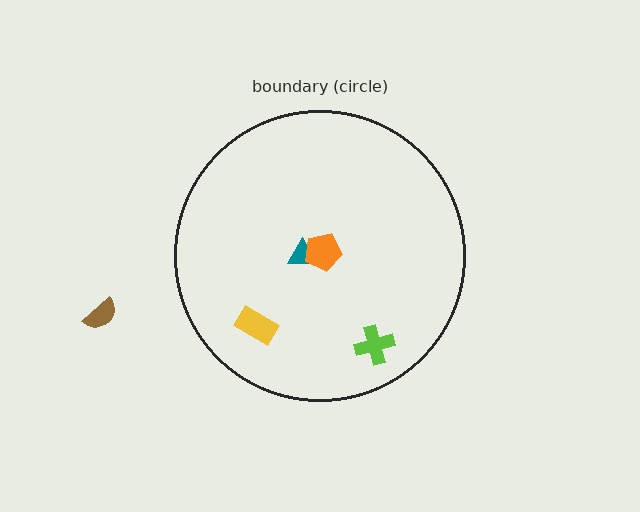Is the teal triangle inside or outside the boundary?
Inside.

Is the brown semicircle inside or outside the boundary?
Outside.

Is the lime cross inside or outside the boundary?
Inside.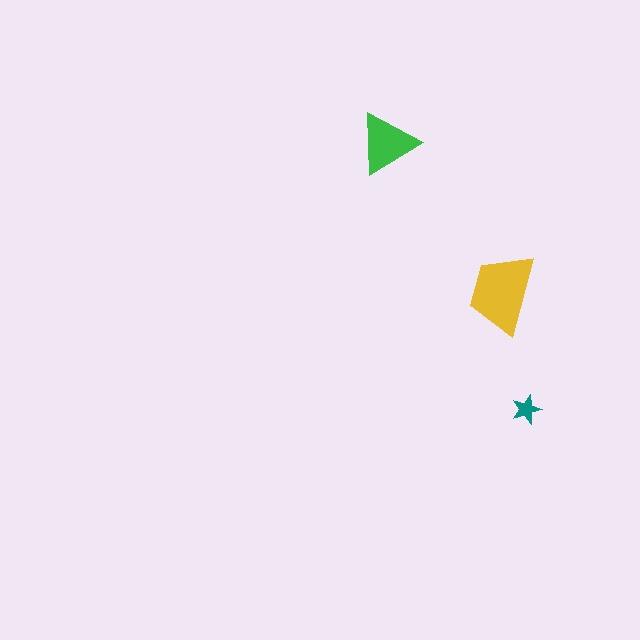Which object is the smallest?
The teal star.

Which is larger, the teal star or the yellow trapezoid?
The yellow trapezoid.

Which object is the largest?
The yellow trapezoid.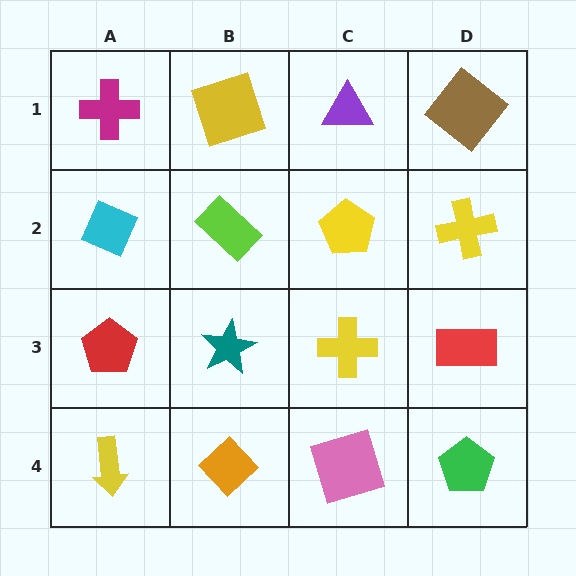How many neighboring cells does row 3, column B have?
4.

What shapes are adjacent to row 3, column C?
A yellow pentagon (row 2, column C), a pink square (row 4, column C), a teal star (row 3, column B), a red rectangle (row 3, column D).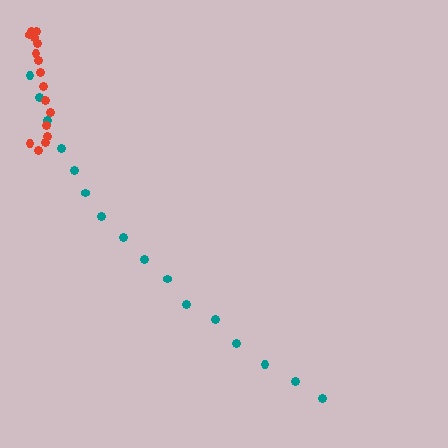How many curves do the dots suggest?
There are 2 distinct paths.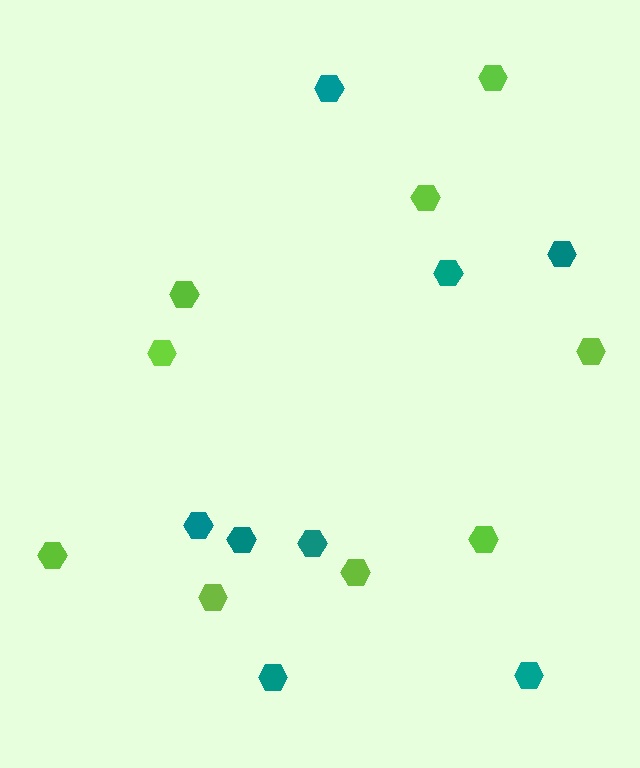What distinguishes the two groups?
There are 2 groups: one group of teal hexagons (8) and one group of lime hexagons (9).